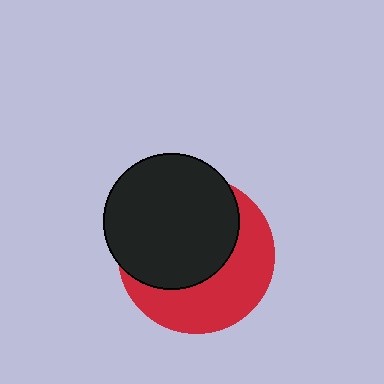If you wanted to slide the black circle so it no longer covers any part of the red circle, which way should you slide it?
Slide it toward the upper-left — that is the most direct way to separate the two shapes.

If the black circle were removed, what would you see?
You would see the complete red circle.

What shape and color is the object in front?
The object in front is a black circle.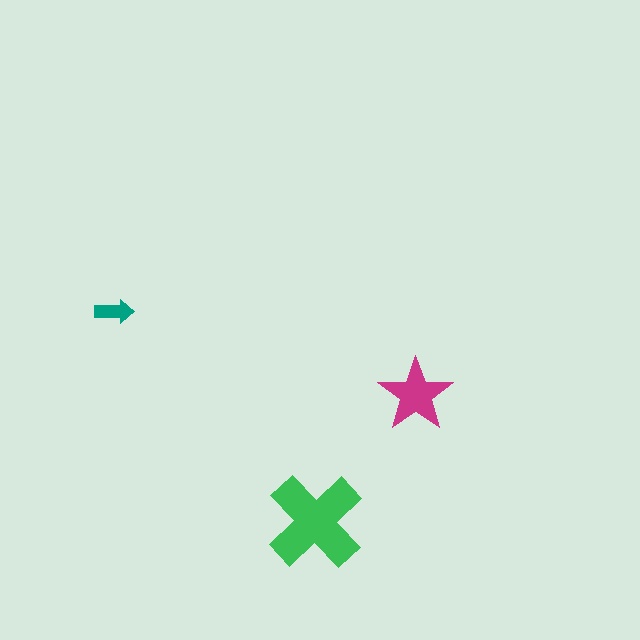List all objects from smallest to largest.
The teal arrow, the magenta star, the green cross.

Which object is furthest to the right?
The magenta star is rightmost.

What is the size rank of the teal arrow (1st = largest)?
3rd.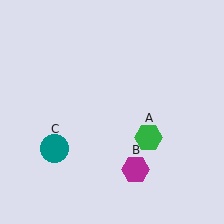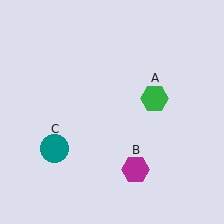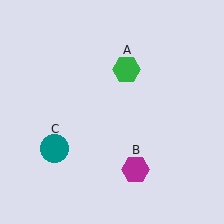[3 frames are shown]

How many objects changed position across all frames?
1 object changed position: green hexagon (object A).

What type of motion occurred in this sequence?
The green hexagon (object A) rotated counterclockwise around the center of the scene.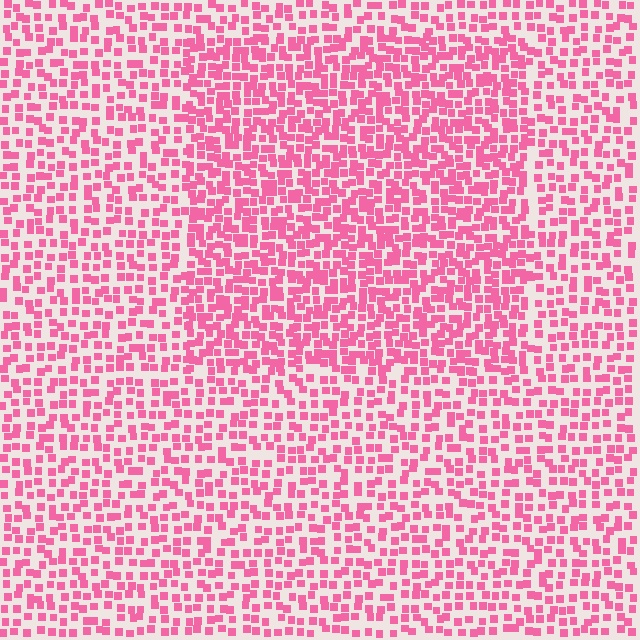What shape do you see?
I see a rectangle.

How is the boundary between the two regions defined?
The boundary is defined by a change in element density (approximately 1.6x ratio). All elements are the same color, size, and shape.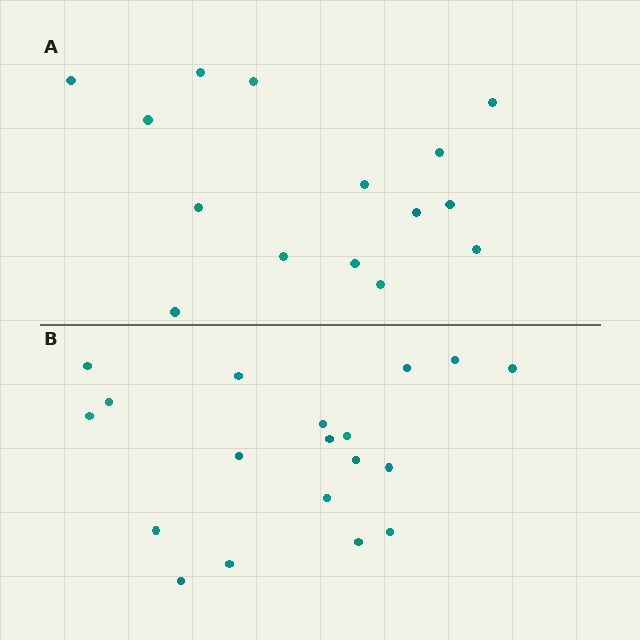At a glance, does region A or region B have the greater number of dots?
Region B (the bottom region) has more dots.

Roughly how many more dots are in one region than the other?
Region B has about 4 more dots than region A.